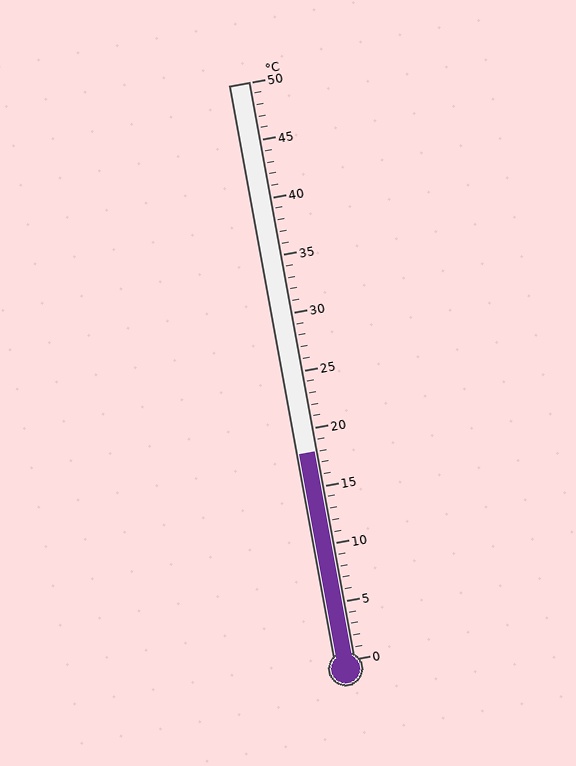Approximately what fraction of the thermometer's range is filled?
The thermometer is filled to approximately 35% of its range.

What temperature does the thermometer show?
The thermometer shows approximately 18°C.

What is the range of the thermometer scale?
The thermometer scale ranges from 0°C to 50°C.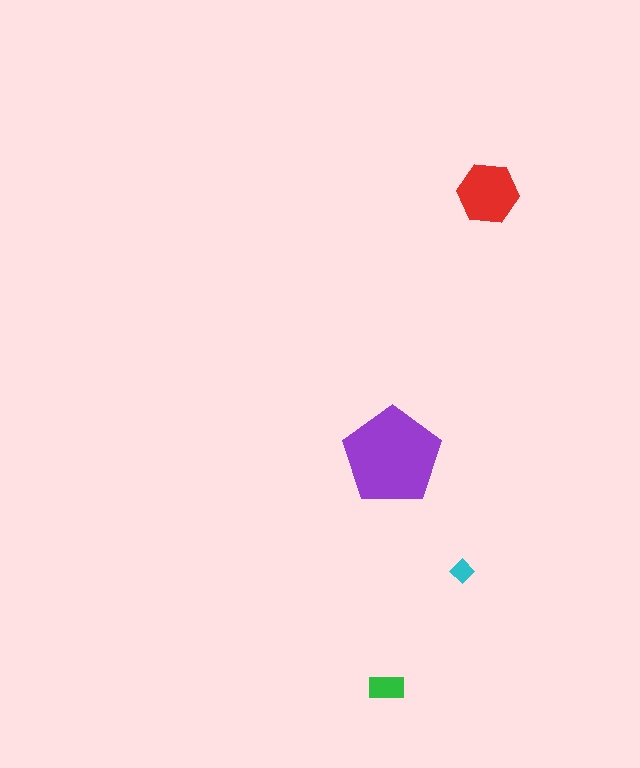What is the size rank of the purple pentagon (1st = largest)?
1st.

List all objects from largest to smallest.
The purple pentagon, the red hexagon, the green rectangle, the cyan diamond.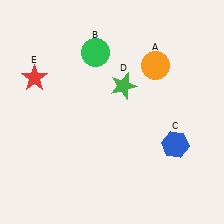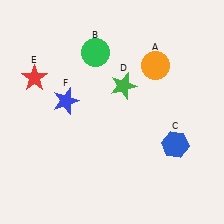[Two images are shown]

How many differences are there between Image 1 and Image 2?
There is 1 difference between the two images.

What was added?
A blue star (F) was added in Image 2.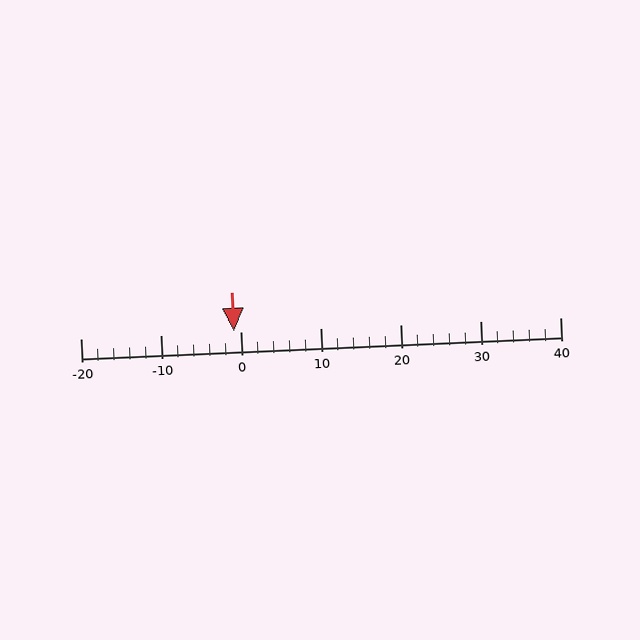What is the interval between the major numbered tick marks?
The major tick marks are spaced 10 units apart.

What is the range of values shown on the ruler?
The ruler shows values from -20 to 40.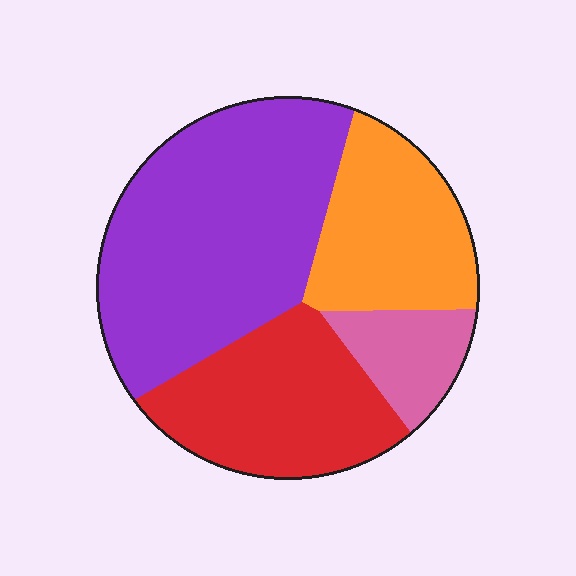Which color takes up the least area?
Pink, at roughly 10%.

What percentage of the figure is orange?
Orange covers 21% of the figure.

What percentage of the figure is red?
Red takes up about one quarter (1/4) of the figure.